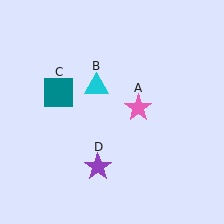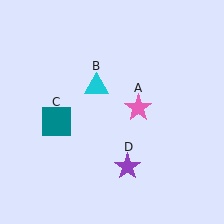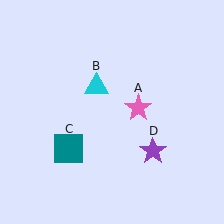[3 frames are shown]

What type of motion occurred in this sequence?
The teal square (object C), purple star (object D) rotated counterclockwise around the center of the scene.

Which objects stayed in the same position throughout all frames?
Pink star (object A) and cyan triangle (object B) remained stationary.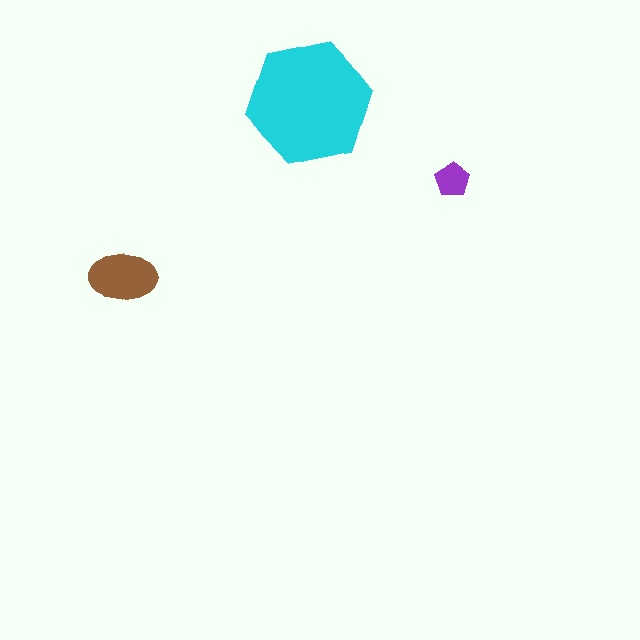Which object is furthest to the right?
The purple pentagon is rightmost.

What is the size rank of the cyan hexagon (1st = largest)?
1st.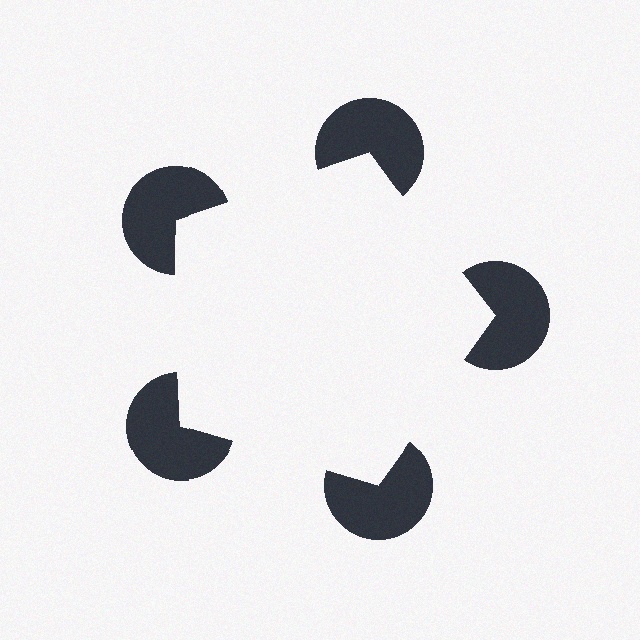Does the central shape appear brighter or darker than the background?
It typically appears slightly brighter than the background, even though no actual brightness change is drawn.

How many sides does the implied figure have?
5 sides.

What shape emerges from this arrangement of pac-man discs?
An illusory pentagon — its edges are inferred from the aligned wedge cuts in the pac-man discs, not physically drawn.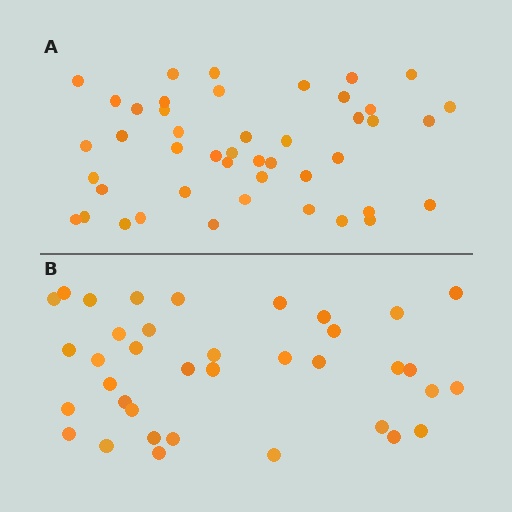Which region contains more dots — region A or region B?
Region A (the top region) has more dots.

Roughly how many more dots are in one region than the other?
Region A has roughly 8 or so more dots than region B.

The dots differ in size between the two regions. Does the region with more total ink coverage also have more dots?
No. Region B has more total ink coverage because its dots are larger, but region A actually contains more individual dots. Total area can be misleading — the number of items is what matters here.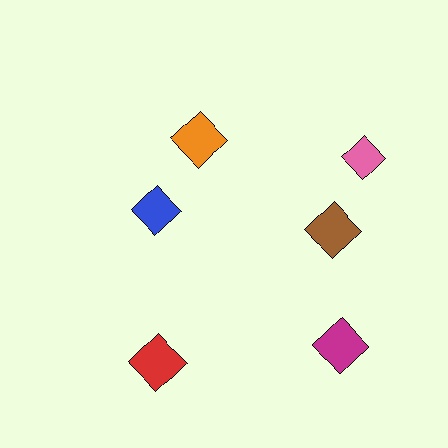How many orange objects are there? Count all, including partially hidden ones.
There is 1 orange object.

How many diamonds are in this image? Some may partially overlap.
There are 6 diamonds.